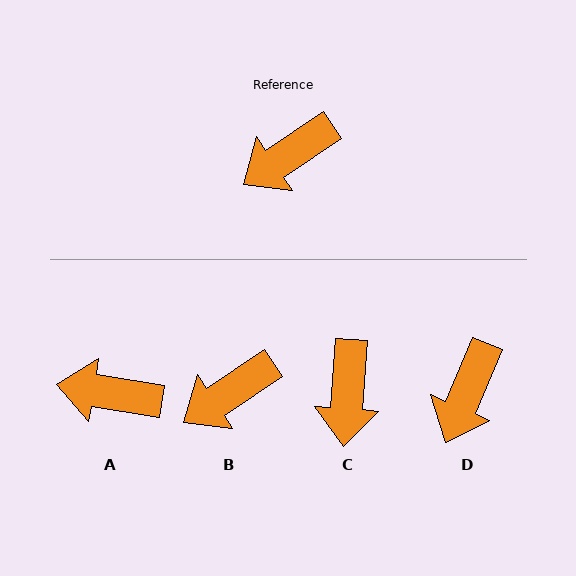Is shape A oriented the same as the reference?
No, it is off by about 43 degrees.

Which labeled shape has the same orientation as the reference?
B.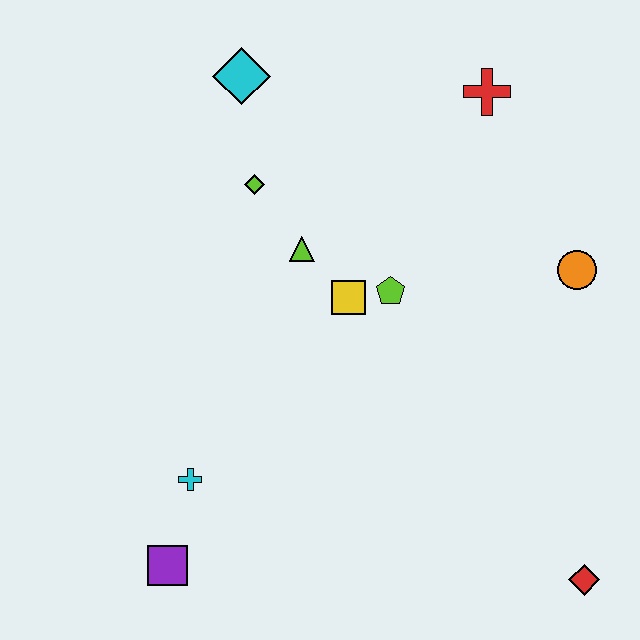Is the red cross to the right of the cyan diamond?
Yes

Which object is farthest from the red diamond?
The cyan diamond is farthest from the red diamond.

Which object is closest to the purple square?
The cyan cross is closest to the purple square.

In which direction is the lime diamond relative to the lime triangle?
The lime diamond is above the lime triangle.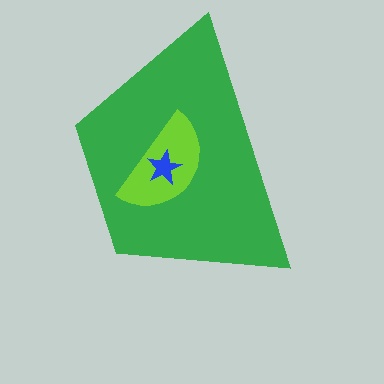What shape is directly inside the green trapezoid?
The lime semicircle.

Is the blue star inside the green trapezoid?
Yes.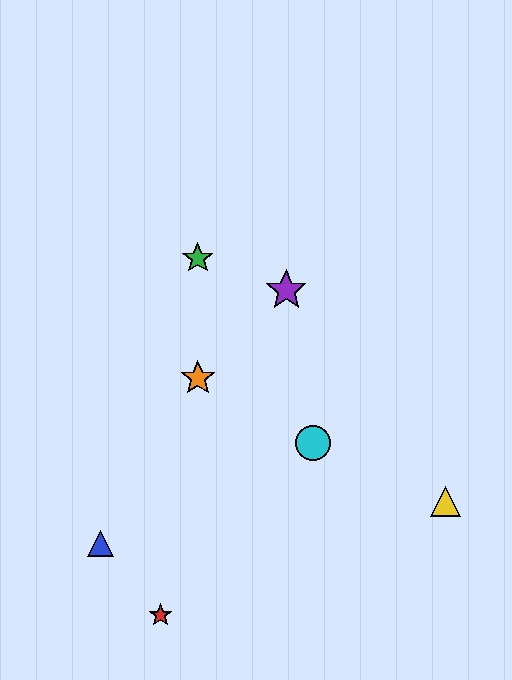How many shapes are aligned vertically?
2 shapes (the green star, the orange star) are aligned vertically.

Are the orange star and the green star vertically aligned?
Yes, both are at x≈198.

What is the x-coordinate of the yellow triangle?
The yellow triangle is at x≈445.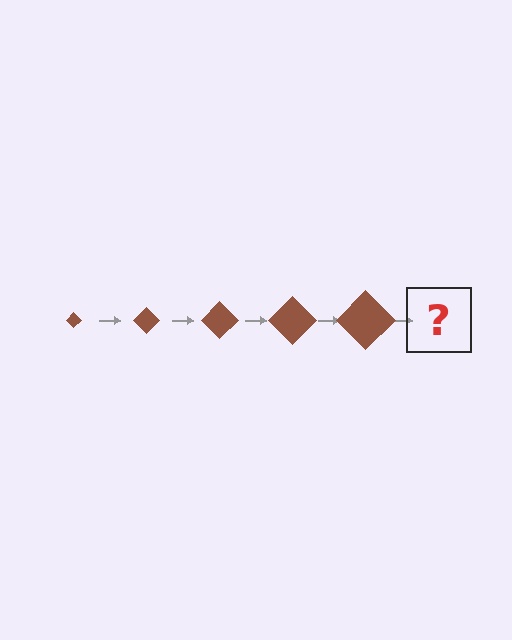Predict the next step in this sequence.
The next step is a brown diamond, larger than the previous one.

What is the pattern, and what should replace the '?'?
The pattern is that the diamond gets progressively larger each step. The '?' should be a brown diamond, larger than the previous one.